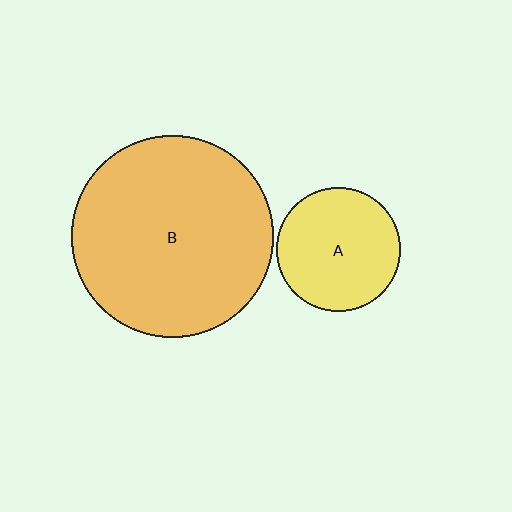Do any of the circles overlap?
No, none of the circles overlap.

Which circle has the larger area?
Circle B (orange).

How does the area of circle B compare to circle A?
Approximately 2.7 times.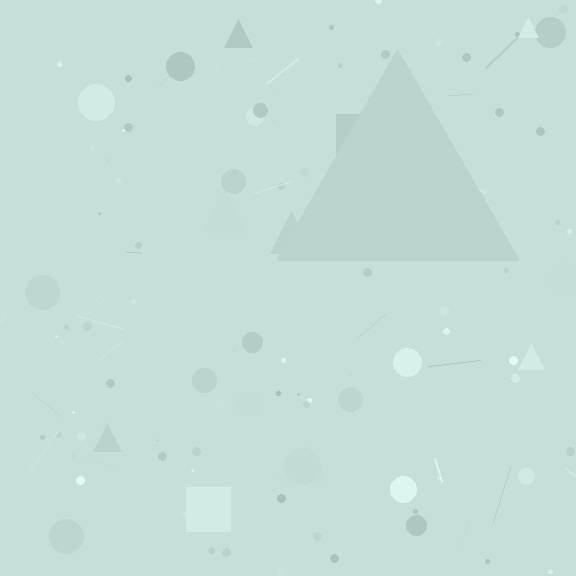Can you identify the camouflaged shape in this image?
The camouflaged shape is a triangle.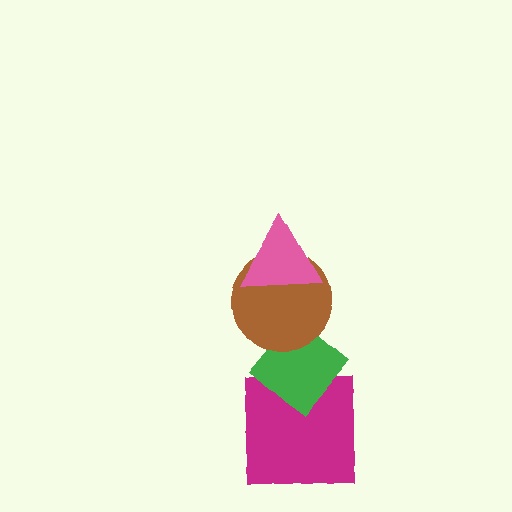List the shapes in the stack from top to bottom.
From top to bottom: the pink triangle, the brown circle, the green diamond, the magenta square.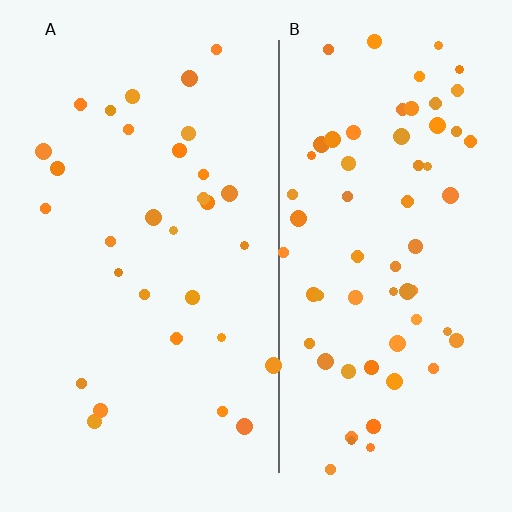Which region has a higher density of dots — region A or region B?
B (the right).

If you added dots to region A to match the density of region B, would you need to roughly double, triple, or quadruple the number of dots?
Approximately double.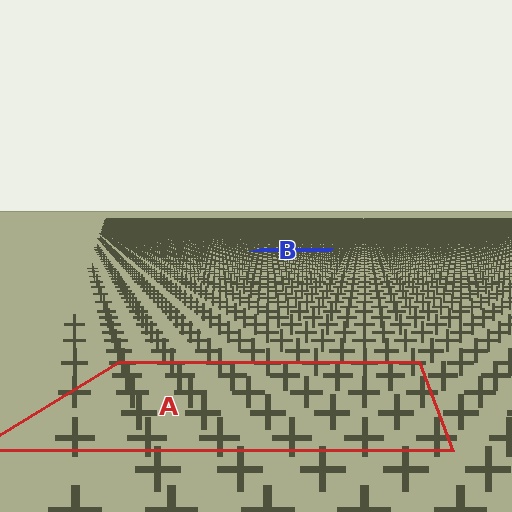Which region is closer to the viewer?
Region A is closer. The texture elements there are larger and more spread out.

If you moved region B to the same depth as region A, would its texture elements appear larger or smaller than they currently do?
They would appear larger. At a closer depth, the same texture elements are projected at a bigger on-screen size.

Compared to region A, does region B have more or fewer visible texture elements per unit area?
Region B has more texture elements per unit area — they are packed more densely because it is farther away.